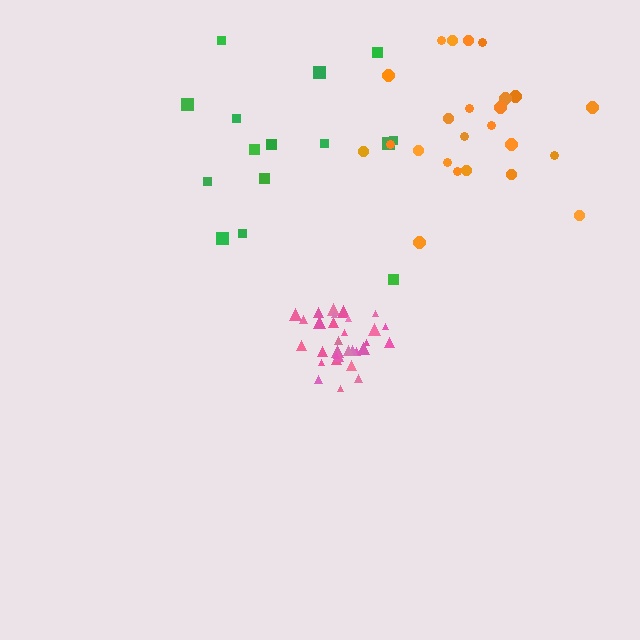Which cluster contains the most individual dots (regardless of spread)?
Pink (31).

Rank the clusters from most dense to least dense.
pink, orange, green.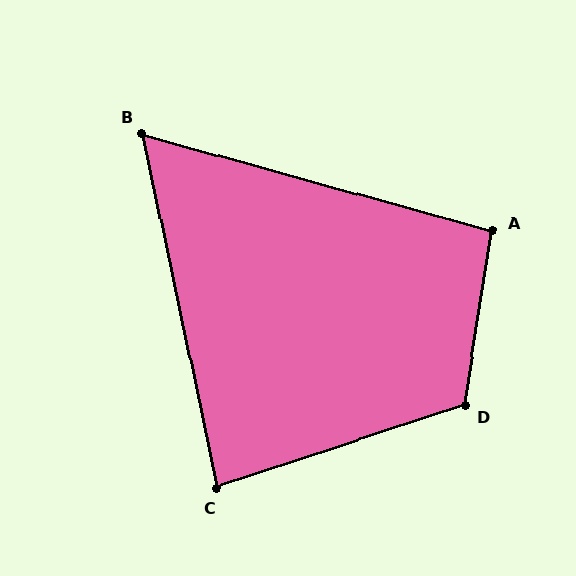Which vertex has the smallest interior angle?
B, at approximately 63 degrees.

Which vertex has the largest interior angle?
D, at approximately 117 degrees.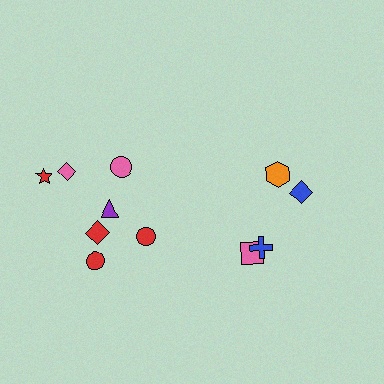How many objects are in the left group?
There are 7 objects.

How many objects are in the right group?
There are 4 objects.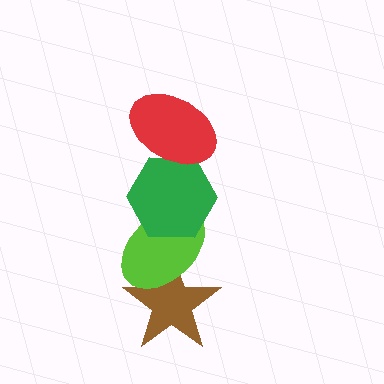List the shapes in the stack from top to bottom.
From top to bottom: the red ellipse, the green hexagon, the lime ellipse, the brown star.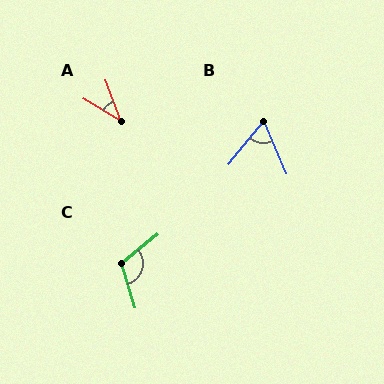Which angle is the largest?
C, at approximately 112 degrees.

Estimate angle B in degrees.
Approximately 63 degrees.